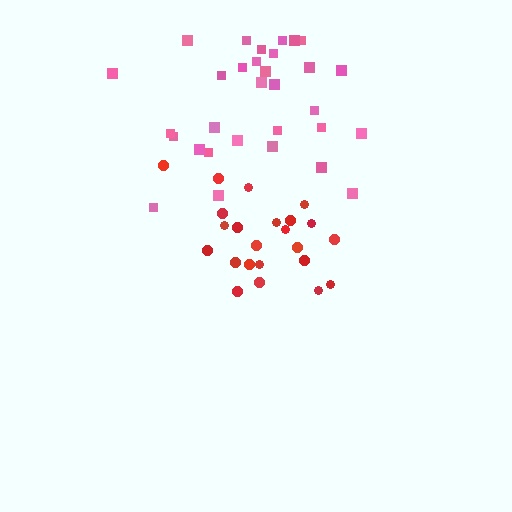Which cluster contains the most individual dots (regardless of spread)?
Pink (31).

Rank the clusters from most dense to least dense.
red, pink.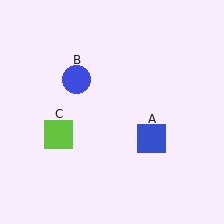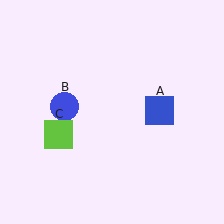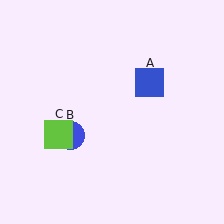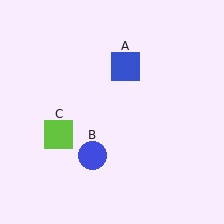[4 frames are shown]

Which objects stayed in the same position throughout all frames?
Lime square (object C) remained stationary.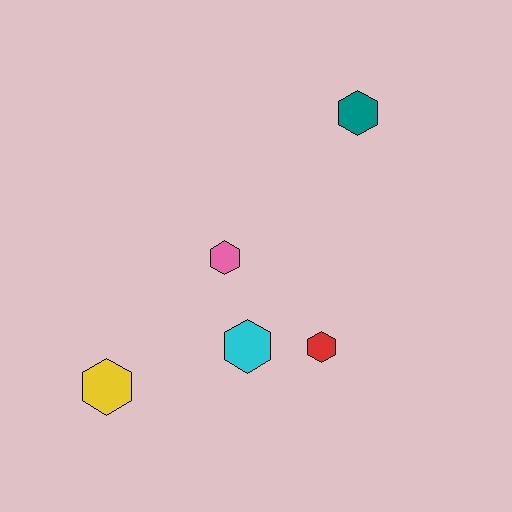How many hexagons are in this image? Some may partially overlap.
There are 5 hexagons.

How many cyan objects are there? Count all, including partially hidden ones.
There is 1 cyan object.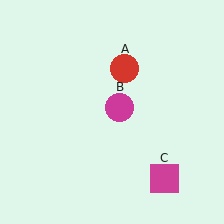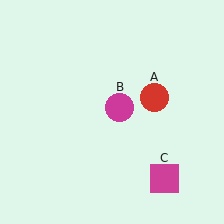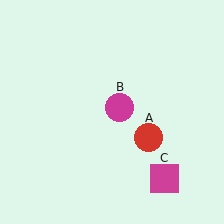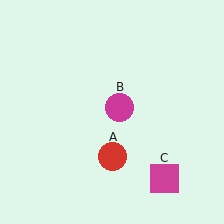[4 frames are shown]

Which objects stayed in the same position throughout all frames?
Magenta circle (object B) and magenta square (object C) remained stationary.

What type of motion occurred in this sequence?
The red circle (object A) rotated clockwise around the center of the scene.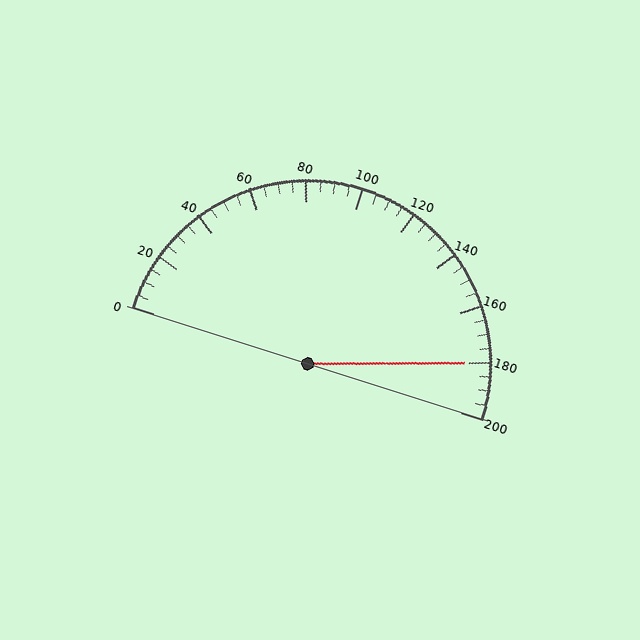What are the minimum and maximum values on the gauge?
The gauge ranges from 0 to 200.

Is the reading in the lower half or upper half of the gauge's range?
The reading is in the upper half of the range (0 to 200).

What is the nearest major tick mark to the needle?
The nearest major tick mark is 180.